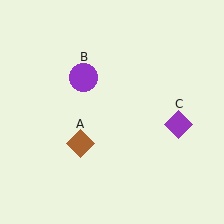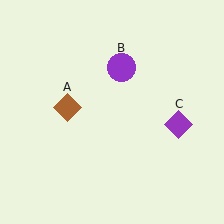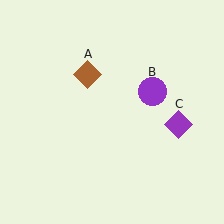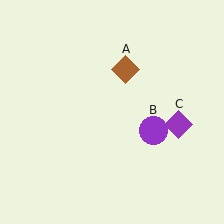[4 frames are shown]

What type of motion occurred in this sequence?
The brown diamond (object A), purple circle (object B) rotated clockwise around the center of the scene.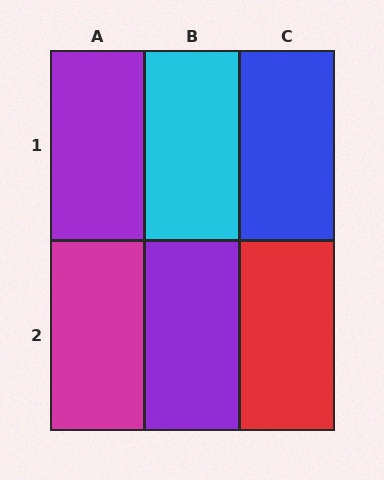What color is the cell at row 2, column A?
Magenta.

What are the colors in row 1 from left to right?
Purple, cyan, blue.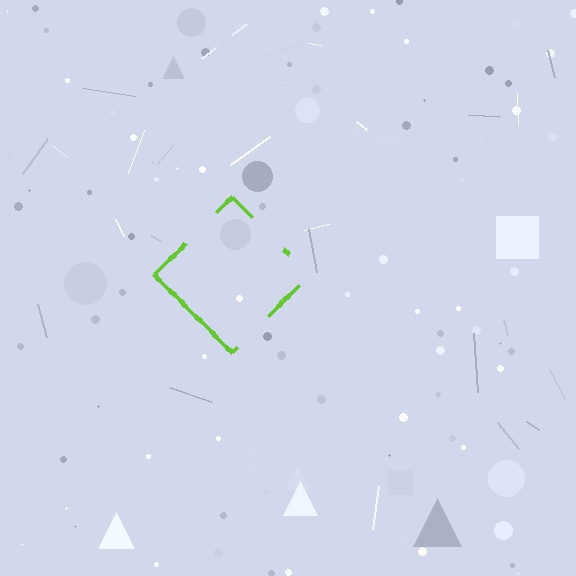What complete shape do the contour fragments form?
The contour fragments form a diamond.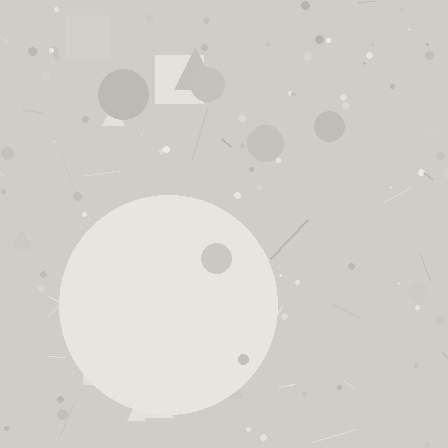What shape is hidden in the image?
A circle is hidden in the image.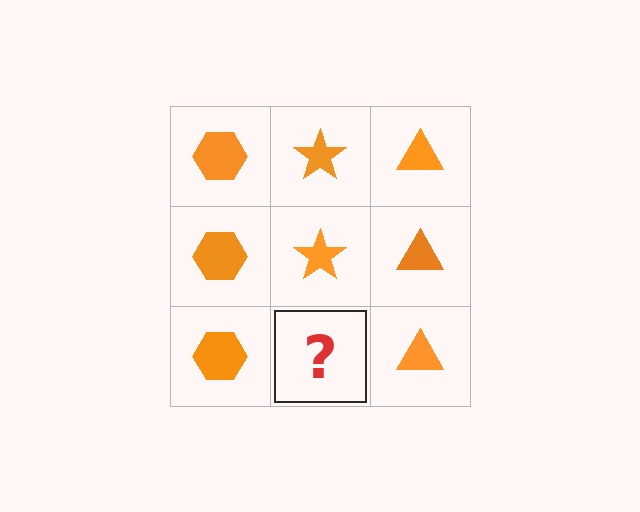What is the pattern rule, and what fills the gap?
The rule is that each column has a consistent shape. The gap should be filled with an orange star.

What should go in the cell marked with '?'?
The missing cell should contain an orange star.